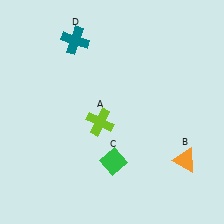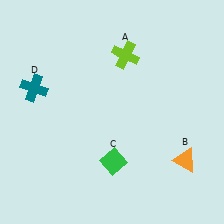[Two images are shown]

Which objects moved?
The objects that moved are: the lime cross (A), the teal cross (D).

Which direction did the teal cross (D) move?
The teal cross (D) moved down.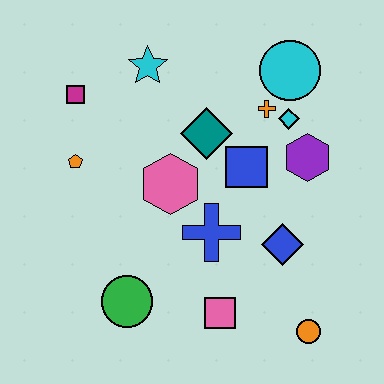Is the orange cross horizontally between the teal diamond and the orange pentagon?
No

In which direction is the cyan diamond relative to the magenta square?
The cyan diamond is to the right of the magenta square.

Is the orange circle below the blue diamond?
Yes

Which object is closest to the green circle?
The pink square is closest to the green circle.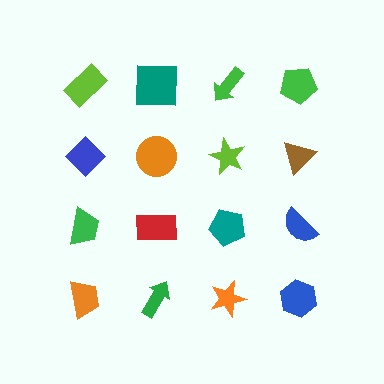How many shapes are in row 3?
4 shapes.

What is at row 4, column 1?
An orange trapezoid.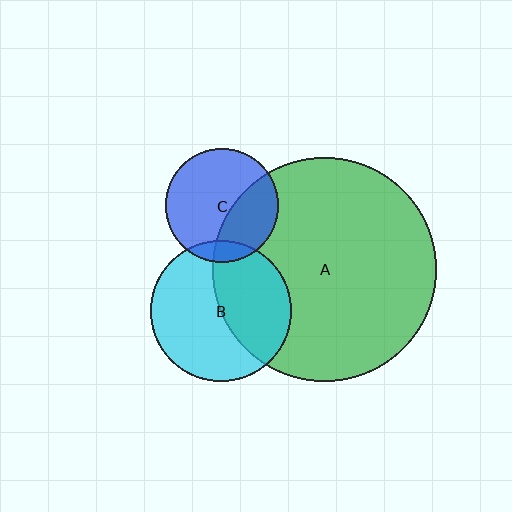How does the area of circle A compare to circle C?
Approximately 3.9 times.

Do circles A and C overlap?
Yes.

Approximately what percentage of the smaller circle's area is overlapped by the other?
Approximately 35%.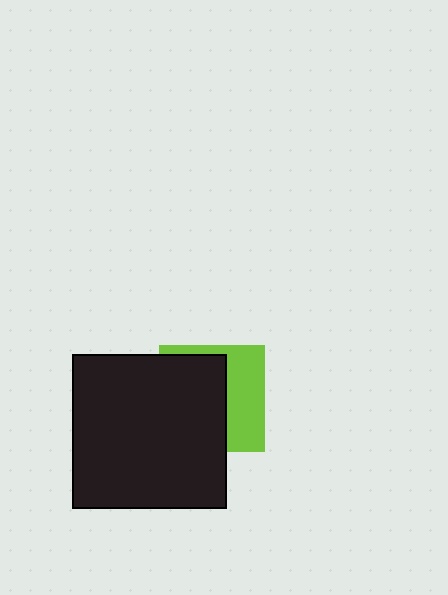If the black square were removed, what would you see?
You would see the complete lime square.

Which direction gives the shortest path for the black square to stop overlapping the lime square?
Moving left gives the shortest separation.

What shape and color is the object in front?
The object in front is a black square.